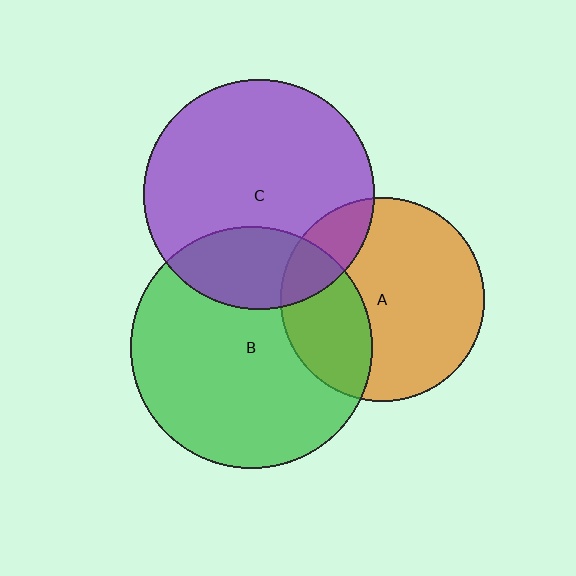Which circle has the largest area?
Circle B (green).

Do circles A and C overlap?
Yes.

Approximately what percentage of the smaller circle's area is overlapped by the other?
Approximately 15%.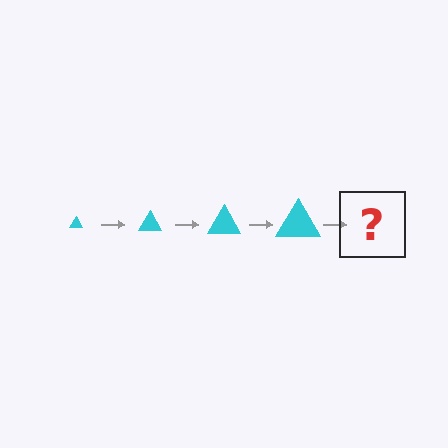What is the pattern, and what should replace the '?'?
The pattern is that the triangle gets progressively larger each step. The '?' should be a cyan triangle, larger than the previous one.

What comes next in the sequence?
The next element should be a cyan triangle, larger than the previous one.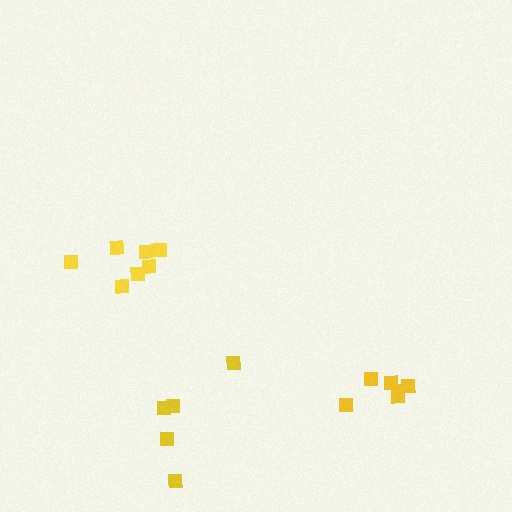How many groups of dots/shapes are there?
There are 3 groups.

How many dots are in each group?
Group 1: 7 dots, Group 2: 6 dots, Group 3: 5 dots (18 total).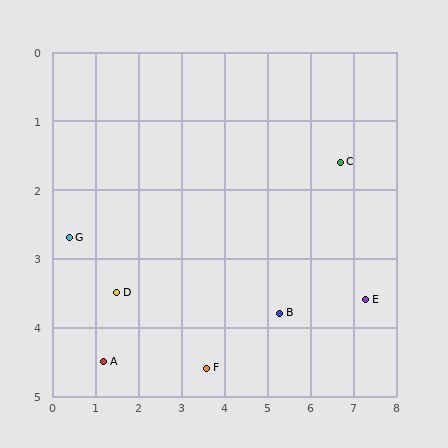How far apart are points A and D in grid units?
Points A and D are about 1.0 grid units apart.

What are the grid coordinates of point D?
Point D is at approximately (1.5, 3.5).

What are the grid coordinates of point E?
Point E is at approximately (7.3, 3.6).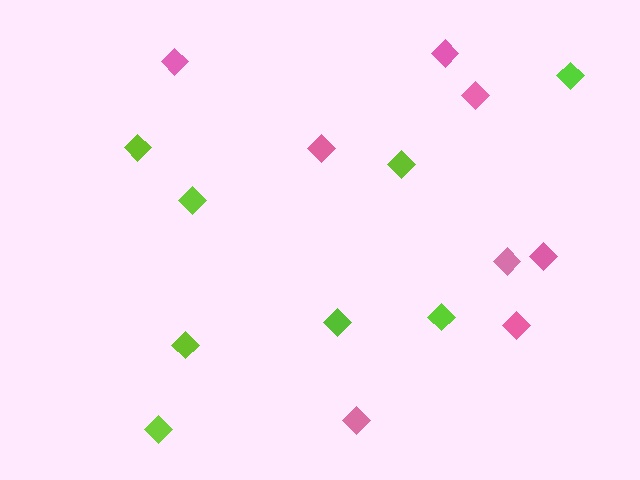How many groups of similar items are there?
There are 2 groups: one group of lime diamonds (8) and one group of pink diamonds (8).